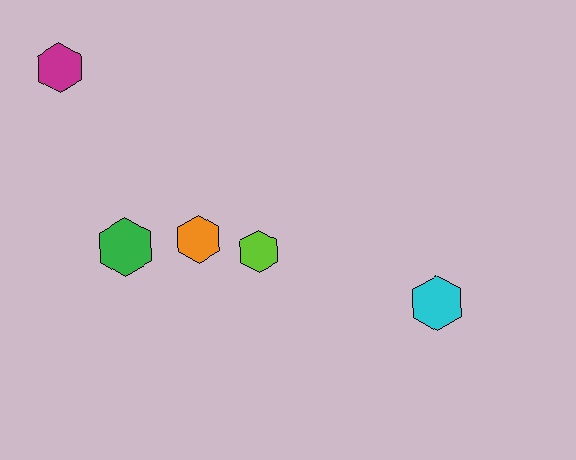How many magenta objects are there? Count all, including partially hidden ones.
There is 1 magenta object.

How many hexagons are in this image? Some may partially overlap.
There are 5 hexagons.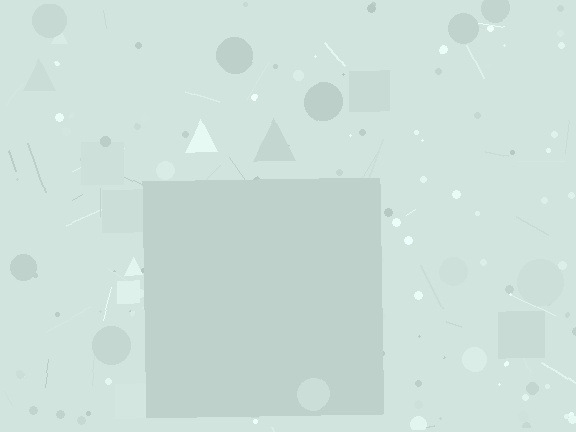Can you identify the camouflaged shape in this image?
The camouflaged shape is a square.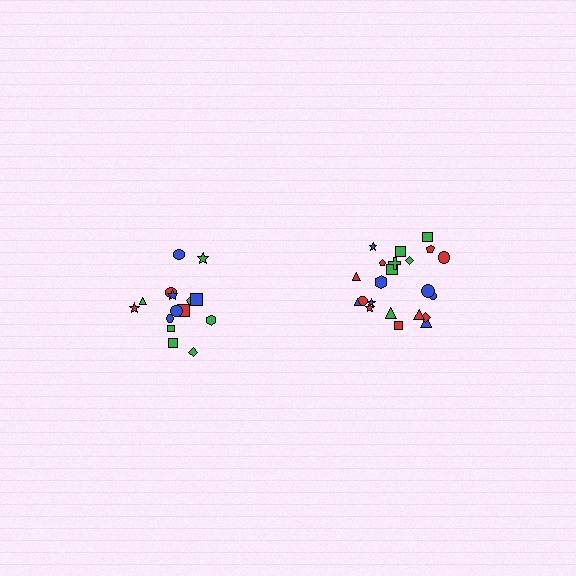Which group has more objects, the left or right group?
The right group.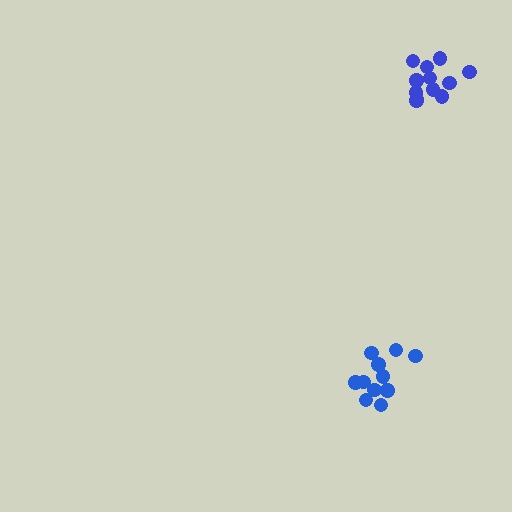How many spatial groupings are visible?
There are 2 spatial groupings.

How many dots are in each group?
Group 1: 11 dots, Group 2: 12 dots (23 total).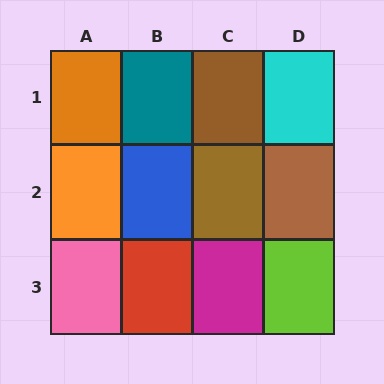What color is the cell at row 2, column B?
Blue.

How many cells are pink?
1 cell is pink.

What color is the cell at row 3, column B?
Red.